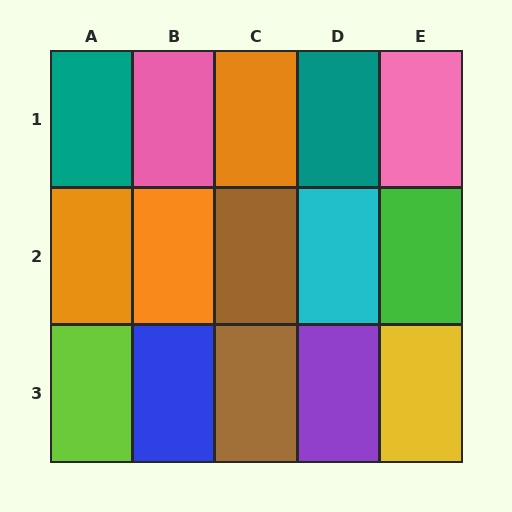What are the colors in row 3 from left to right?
Lime, blue, brown, purple, yellow.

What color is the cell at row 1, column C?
Orange.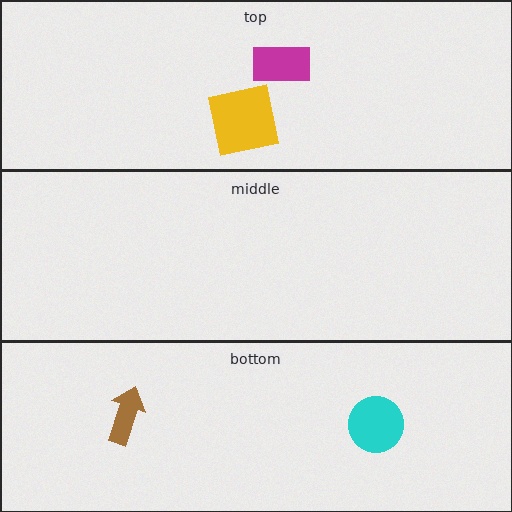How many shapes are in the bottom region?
2.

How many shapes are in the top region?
2.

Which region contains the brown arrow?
The bottom region.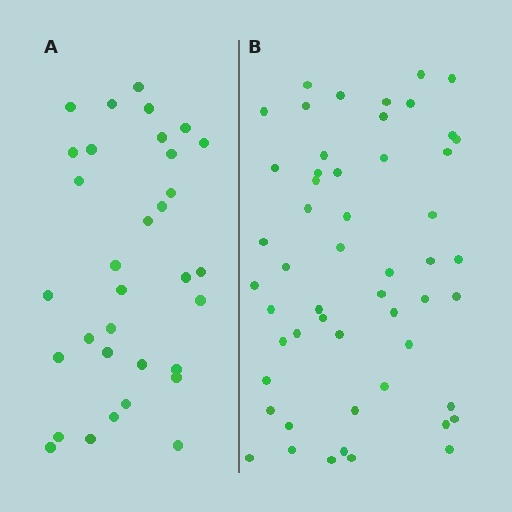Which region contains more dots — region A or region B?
Region B (the right region) has more dots.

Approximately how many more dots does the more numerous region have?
Region B has approximately 20 more dots than region A.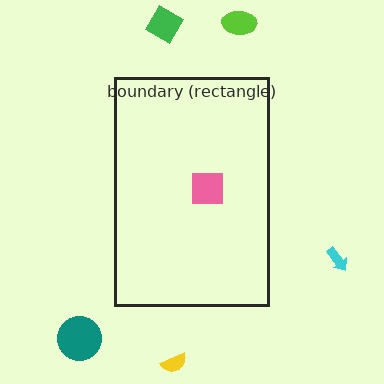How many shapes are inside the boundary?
1 inside, 5 outside.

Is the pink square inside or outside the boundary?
Inside.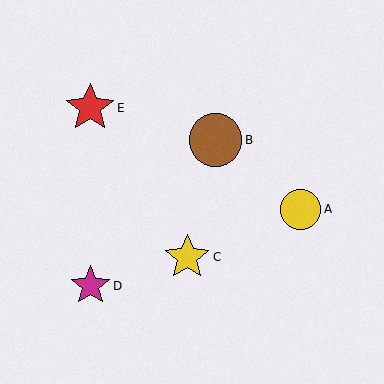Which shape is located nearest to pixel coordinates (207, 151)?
The brown circle (labeled B) at (216, 140) is nearest to that location.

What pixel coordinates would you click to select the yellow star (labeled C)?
Click at (187, 257) to select the yellow star C.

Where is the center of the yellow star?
The center of the yellow star is at (187, 257).